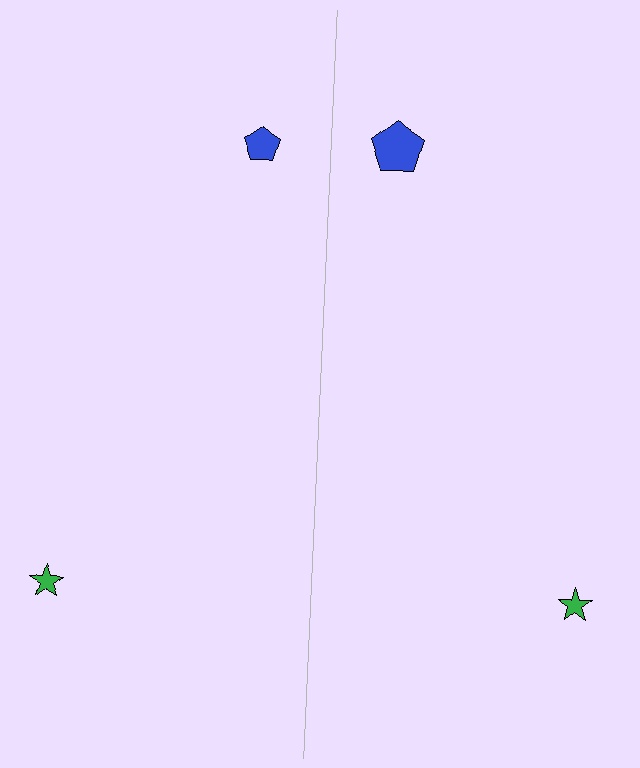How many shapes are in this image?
There are 4 shapes in this image.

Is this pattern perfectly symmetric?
No, the pattern is not perfectly symmetric. The blue pentagon on the right side has a different size than its mirror counterpart.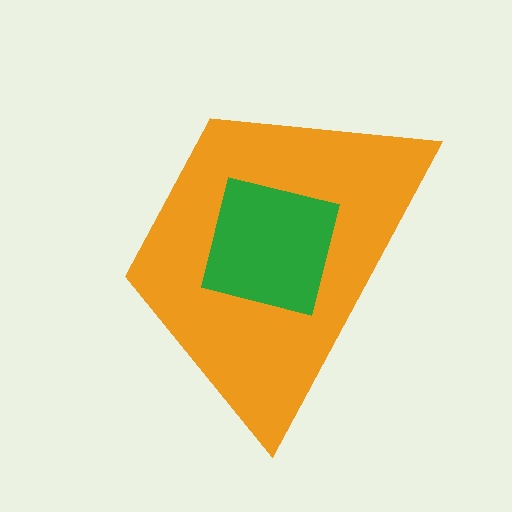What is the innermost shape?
The green square.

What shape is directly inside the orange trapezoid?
The green square.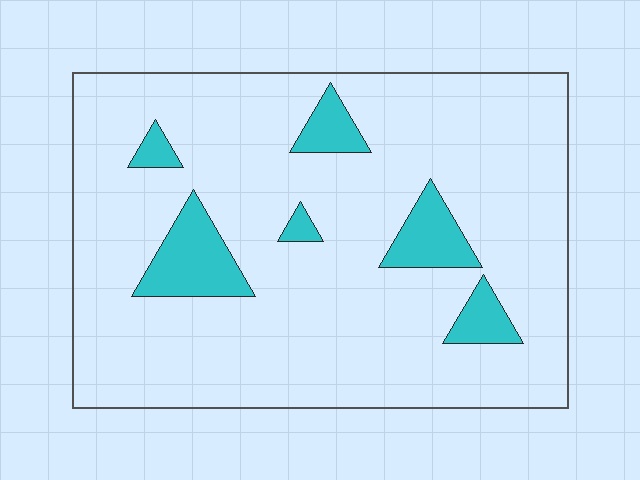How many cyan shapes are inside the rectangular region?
6.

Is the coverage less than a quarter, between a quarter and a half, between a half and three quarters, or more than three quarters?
Less than a quarter.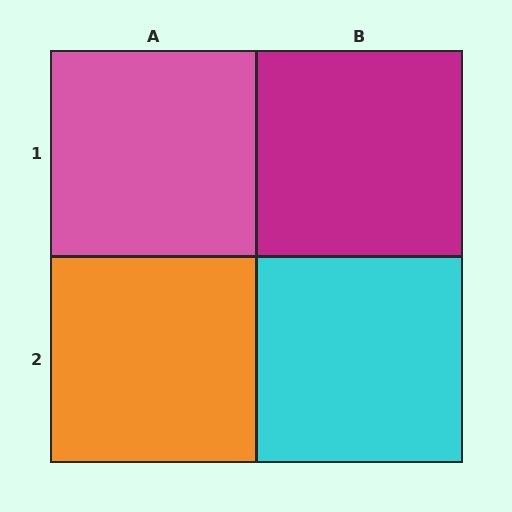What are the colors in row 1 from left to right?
Pink, magenta.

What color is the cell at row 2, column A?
Orange.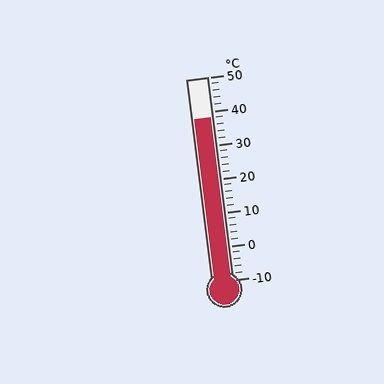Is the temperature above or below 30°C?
The temperature is above 30°C.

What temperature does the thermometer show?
The thermometer shows approximately 38°C.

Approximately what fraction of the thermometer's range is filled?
The thermometer is filled to approximately 80% of its range.